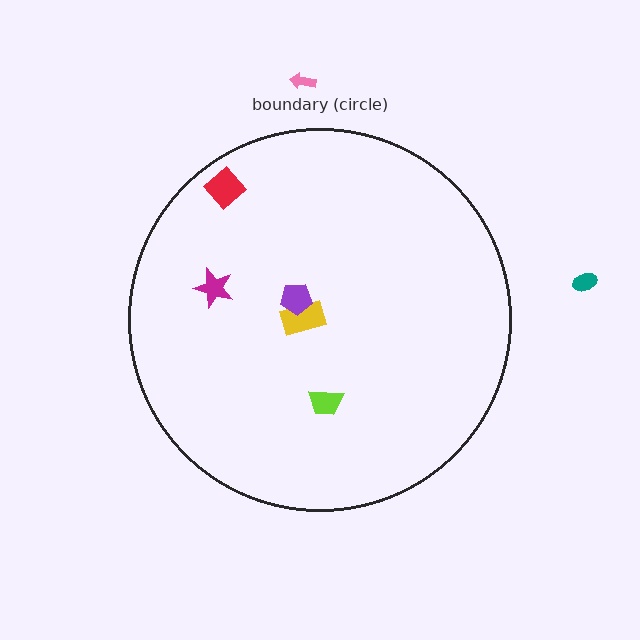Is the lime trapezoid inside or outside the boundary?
Inside.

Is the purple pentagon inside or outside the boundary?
Inside.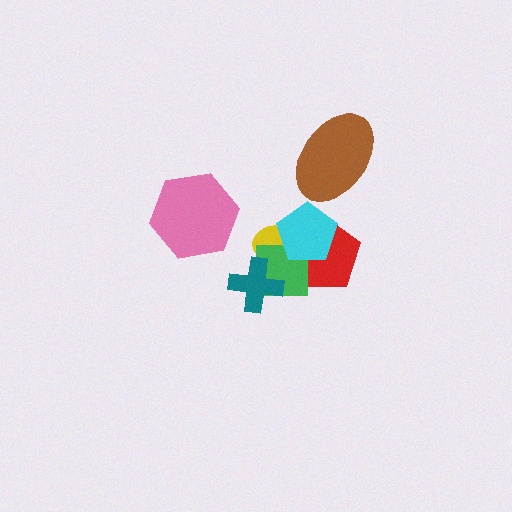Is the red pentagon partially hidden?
Yes, it is partially covered by another shape.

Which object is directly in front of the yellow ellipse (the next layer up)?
The red pentagon is directly in front of the yellow ellipse.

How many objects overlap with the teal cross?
2 objects overlap with the teal cross.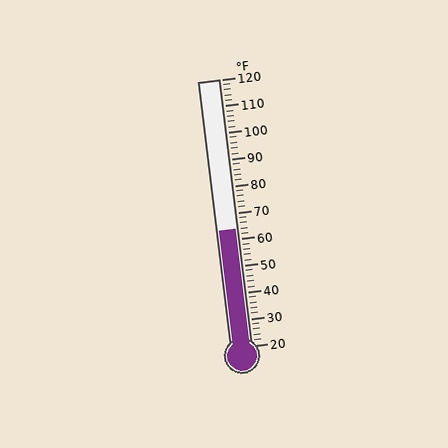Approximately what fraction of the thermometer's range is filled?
The thermometer is filled to approximately 45% of its range.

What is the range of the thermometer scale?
The thermometer scale ranges from 20°F to 120°F.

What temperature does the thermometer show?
The thermometer shows approximately 64°F.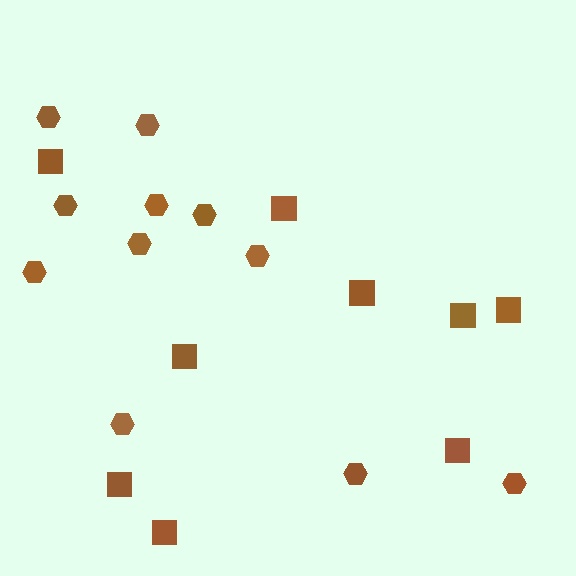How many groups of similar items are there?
There are 2 groups: one group of squares (9) and one group of hexagons (11).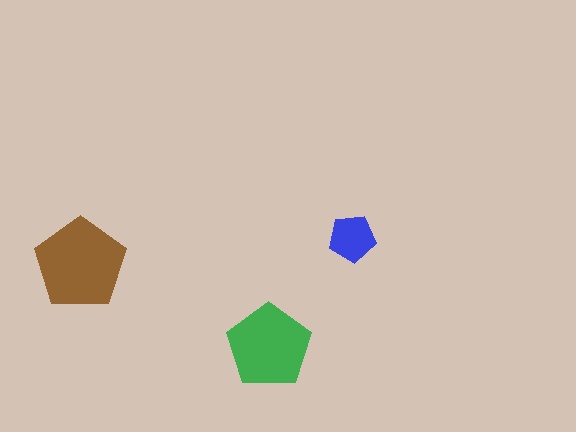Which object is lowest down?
The green pentagon is bottommost.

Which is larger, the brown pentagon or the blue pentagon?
The brown one.